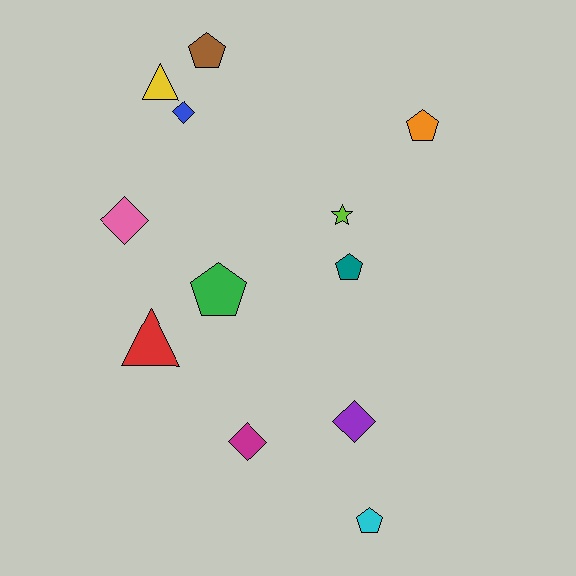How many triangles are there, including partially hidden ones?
There are 2 triangles.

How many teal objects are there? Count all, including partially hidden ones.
There is 1 teal object.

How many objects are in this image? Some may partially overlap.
There are 12 objects.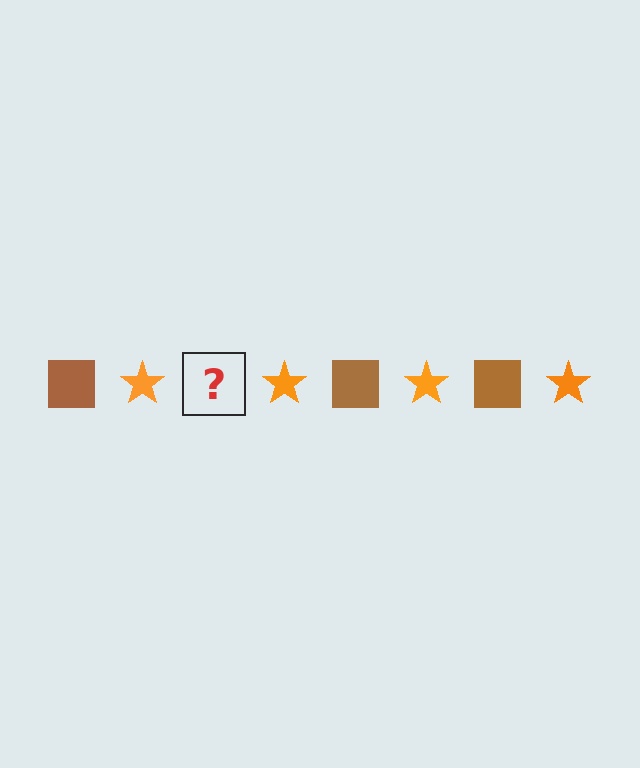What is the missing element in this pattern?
The missing element is a brown square.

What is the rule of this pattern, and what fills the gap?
The rule is that the pattern alternates between brown square and orange star. The gap should be filled with a brown square.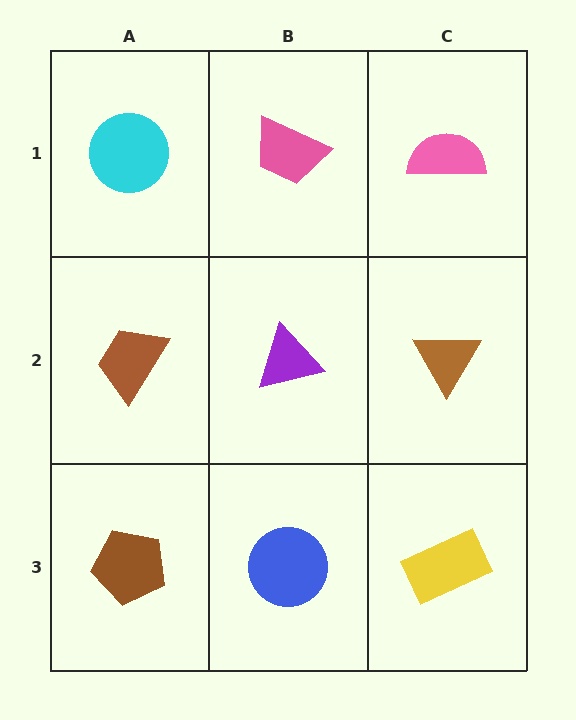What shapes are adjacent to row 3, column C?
A brown triangle (row 2, column C), a blue circle (row 3, column B).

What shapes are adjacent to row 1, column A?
A brown trapezoid (row 2, column A), a pink trapezoid (row 1, column B).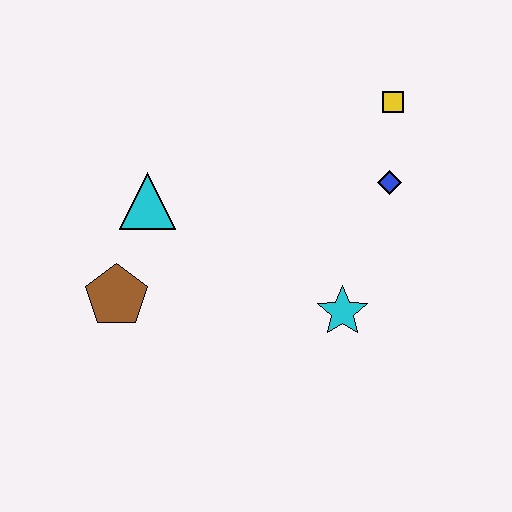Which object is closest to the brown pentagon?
The cyan triangle is closest to the brown pentagon.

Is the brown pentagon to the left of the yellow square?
Yes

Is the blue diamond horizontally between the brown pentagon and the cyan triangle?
No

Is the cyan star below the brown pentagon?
Yes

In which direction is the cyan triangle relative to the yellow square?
The cyan triangle is to the left of the yellow square.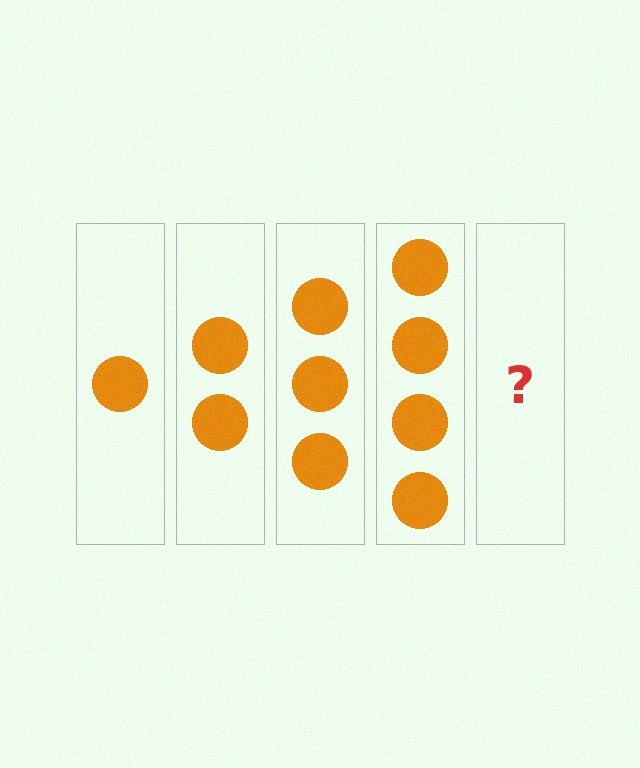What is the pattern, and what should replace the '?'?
The pattern is that each step adds one more circle. The '?' should be 5 circles.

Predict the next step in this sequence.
The next step is 5 circles.